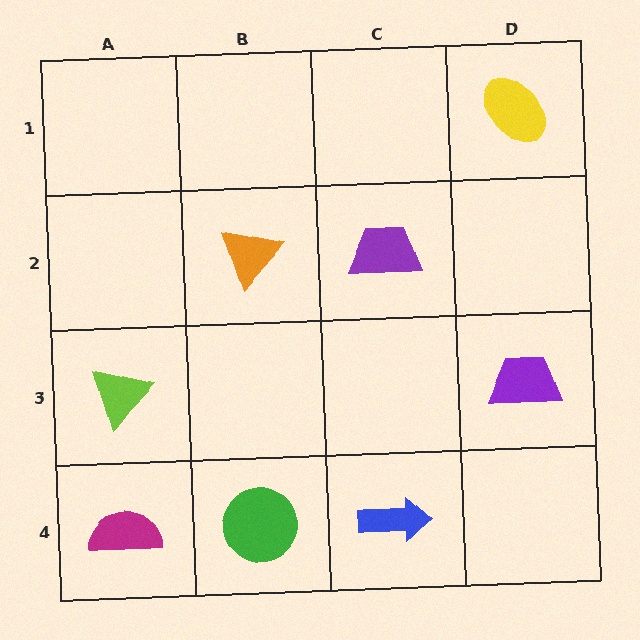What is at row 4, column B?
A green circle.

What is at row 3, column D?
A purple trapezoid.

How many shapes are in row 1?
1 shape.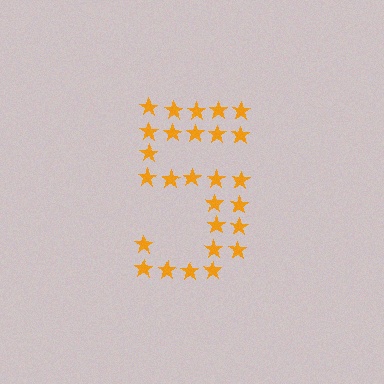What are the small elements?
The small elements are stars.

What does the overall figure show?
The overall figure shows the digit 5.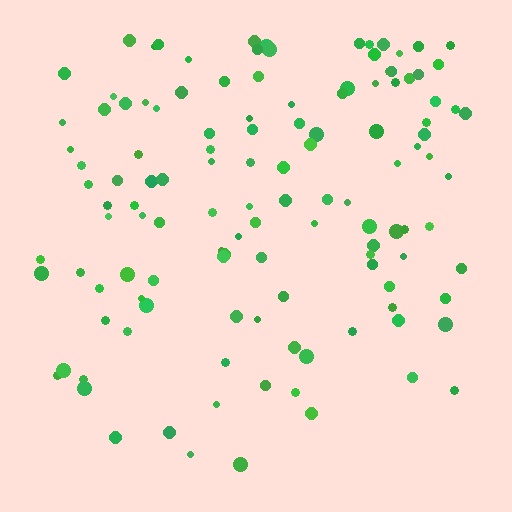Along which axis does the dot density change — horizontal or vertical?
Vertical.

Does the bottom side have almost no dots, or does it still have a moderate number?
Still a moderate number, just noticeably fewer than the top.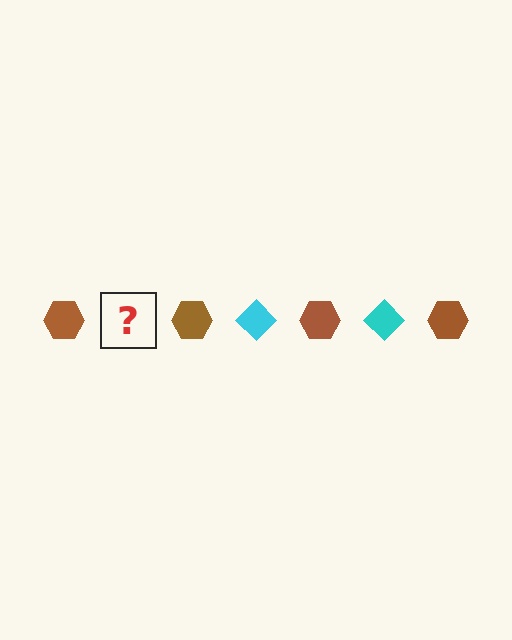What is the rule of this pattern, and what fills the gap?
The rule is that the pattern alternates between brown hexagon and cyan diamond. The gap should be filled with a cyan diamond.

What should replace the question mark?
The question mark should be replaced with a cyan diamond.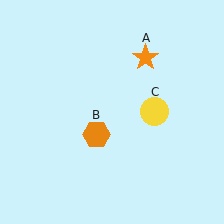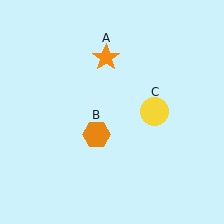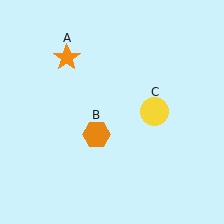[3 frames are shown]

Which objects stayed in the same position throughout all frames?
Orange hexagon (object B) and yellow circle (object C) remained stationary.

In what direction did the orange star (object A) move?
The orange star (object A) moved left.